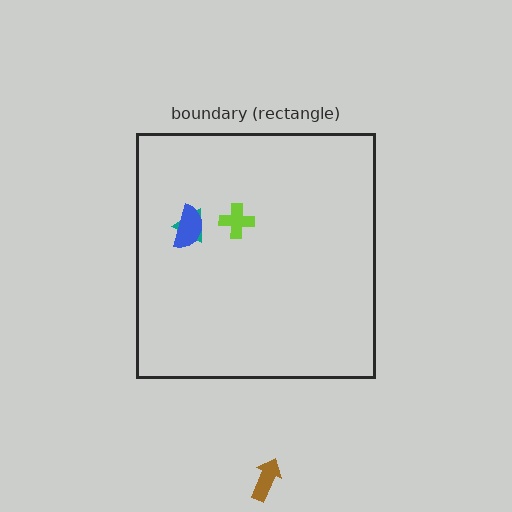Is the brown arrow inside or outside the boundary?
Outside.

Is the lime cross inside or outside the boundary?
Inside.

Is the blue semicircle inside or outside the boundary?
Inside.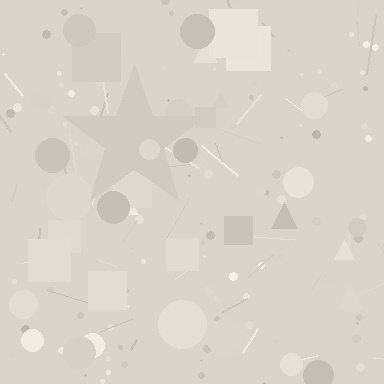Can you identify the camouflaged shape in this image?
The camouflaged shape is a star.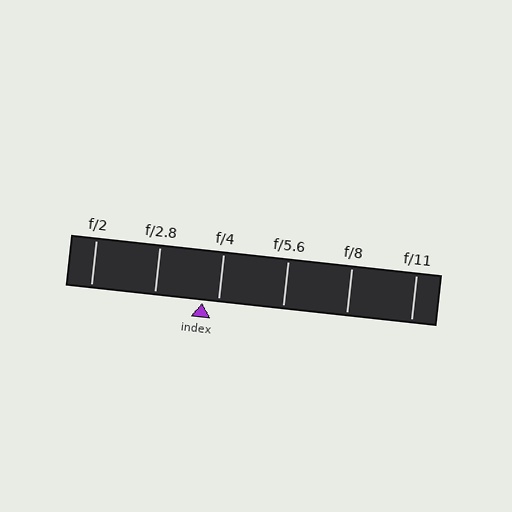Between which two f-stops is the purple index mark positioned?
The index mark is between f/2.8 and f/4.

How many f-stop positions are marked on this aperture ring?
There are 6 f-stop positions marked.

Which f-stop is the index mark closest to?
The index mark is closest to f/4.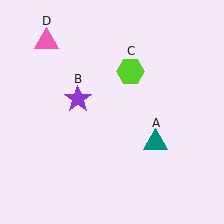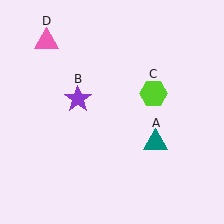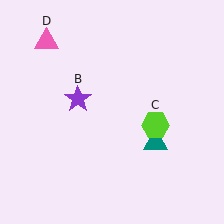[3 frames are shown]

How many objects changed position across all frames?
1 object changed position: lime hexagon (object C).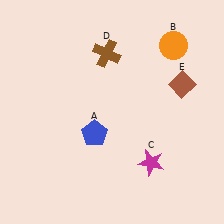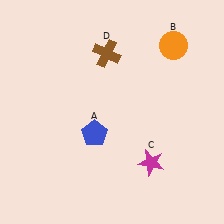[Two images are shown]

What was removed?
The brown diamond (E) was removed in Image 2.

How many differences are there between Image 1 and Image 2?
There is 1 difference between the two images.